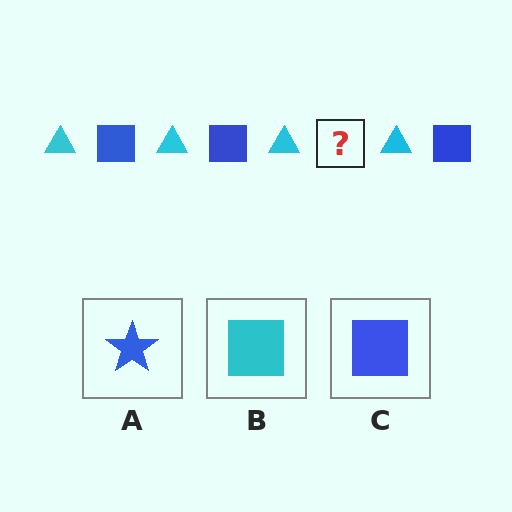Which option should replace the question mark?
Option C.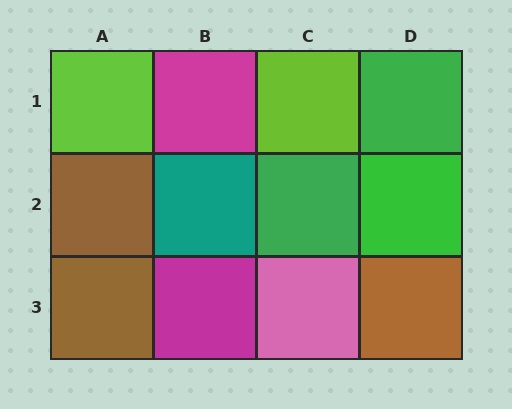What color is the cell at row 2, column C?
Green.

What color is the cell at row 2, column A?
Brown.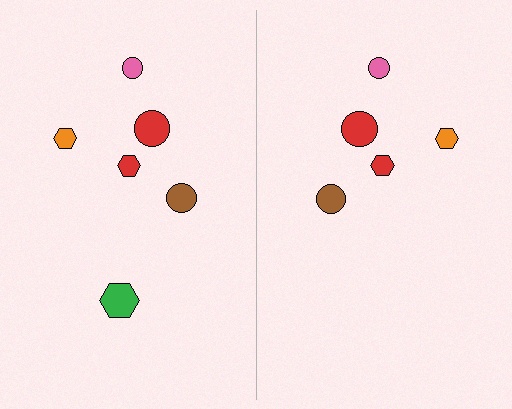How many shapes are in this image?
There are 11 shapes in this image.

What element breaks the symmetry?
A green hexagon is missing from the right side.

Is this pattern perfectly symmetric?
No, the pattern is not perfectly symmetric. A green hexagon is missing from the right side.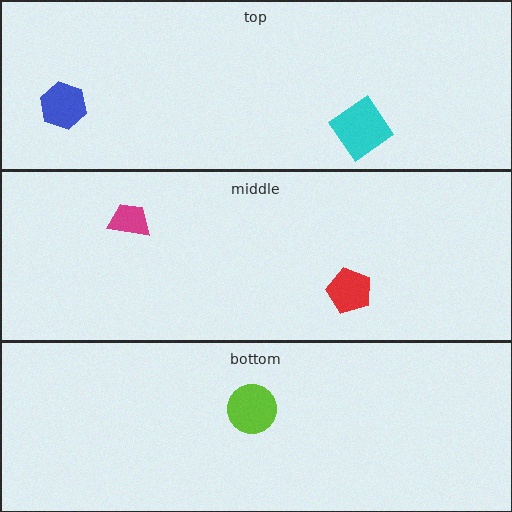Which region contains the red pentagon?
The middle region.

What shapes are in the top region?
The blue hexagon, the cyan diamond.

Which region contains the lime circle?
The bottom region.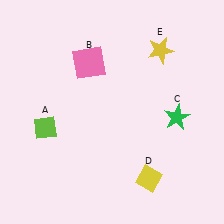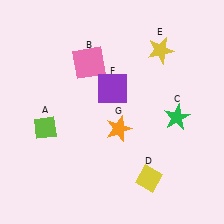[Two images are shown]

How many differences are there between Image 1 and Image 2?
There are 2 differences between the two images.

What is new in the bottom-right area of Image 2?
An orange star (G) was added in the bottom-right area of Image 2.